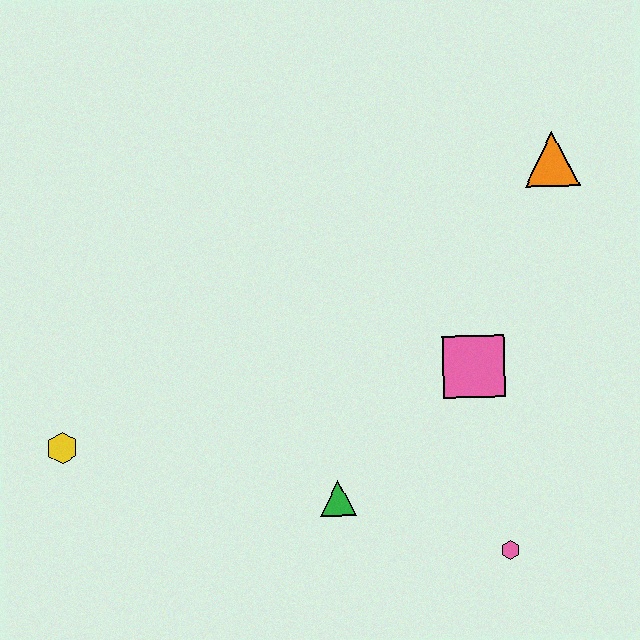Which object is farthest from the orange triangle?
The yellow hexagon is farthest from the orange triangle.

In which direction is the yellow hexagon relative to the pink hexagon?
The yellow hexagon is to the left of the pink hexagon.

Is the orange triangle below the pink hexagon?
No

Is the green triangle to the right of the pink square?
No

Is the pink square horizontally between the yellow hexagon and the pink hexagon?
Yes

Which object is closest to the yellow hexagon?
The green triangle is closest to the yellow hexagon.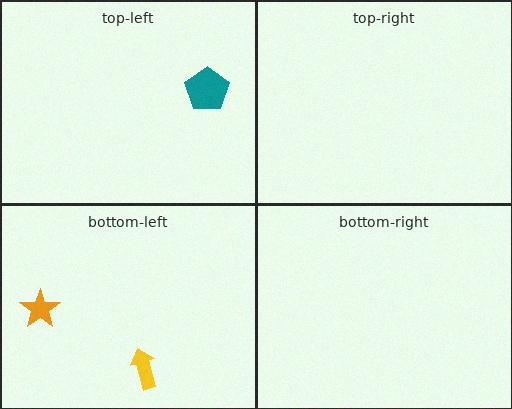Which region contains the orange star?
The bottom-left region.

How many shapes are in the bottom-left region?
2.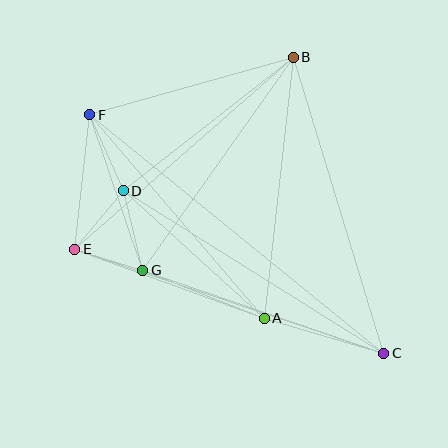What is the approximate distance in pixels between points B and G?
The distance between B and G is approximately 261 pixels.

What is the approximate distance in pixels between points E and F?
The distance between E and F is approximately 135 pixels.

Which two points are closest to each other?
Points E and G are closest to each other.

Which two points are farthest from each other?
Points C and F are farthest from each other.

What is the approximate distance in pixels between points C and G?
The distance between C and G is approximately 255 pixels.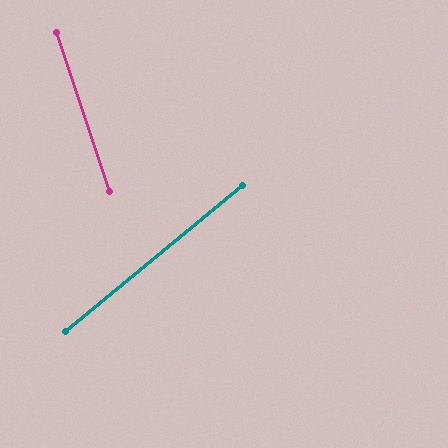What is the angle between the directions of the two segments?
Approximately 69 degrees.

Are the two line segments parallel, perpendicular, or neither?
Neither parallel nor perpendicular — they differ by about 69°.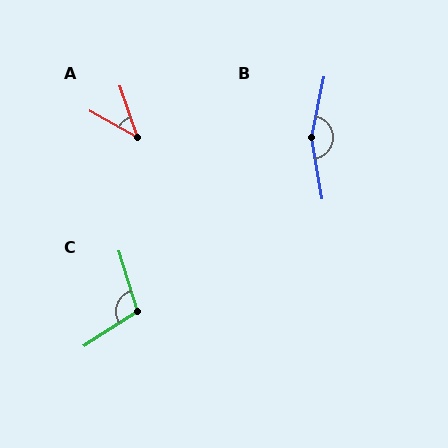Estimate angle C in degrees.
Approximately 106 degrees.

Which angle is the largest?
B, at approximately 158 degrees.